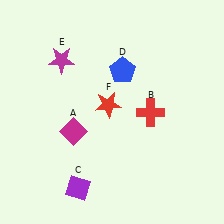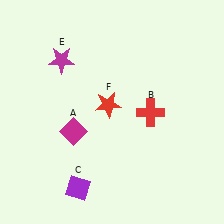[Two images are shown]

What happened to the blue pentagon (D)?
The blue pentagon (D) was removed in Image 2. It was in the top-right area of Image 1.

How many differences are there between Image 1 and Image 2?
There is 1 difference between the two images.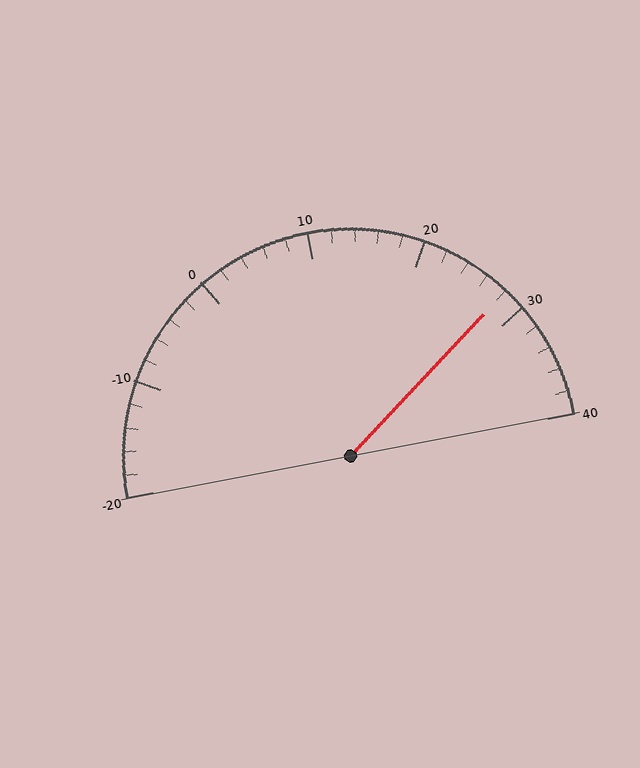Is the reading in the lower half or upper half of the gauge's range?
The reading is in the upper half of the range (-20 to 40).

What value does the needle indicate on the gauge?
The needle indicates approximately 28.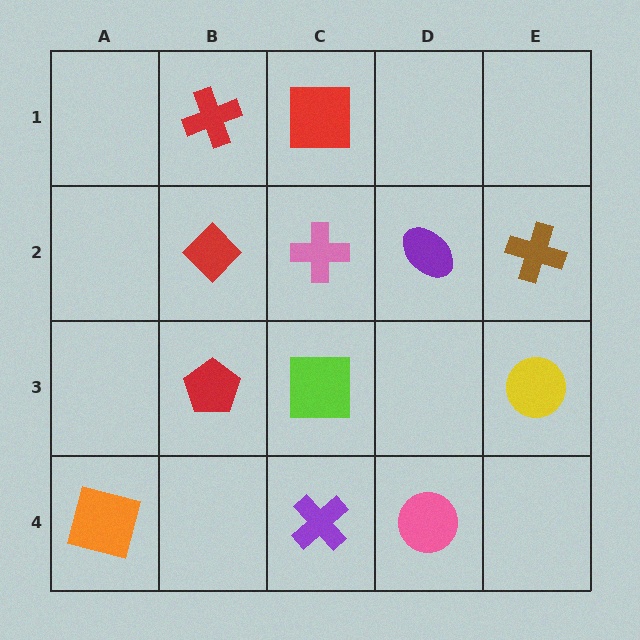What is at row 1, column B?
A red cross.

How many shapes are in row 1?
2 shapes.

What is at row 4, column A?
An orange square.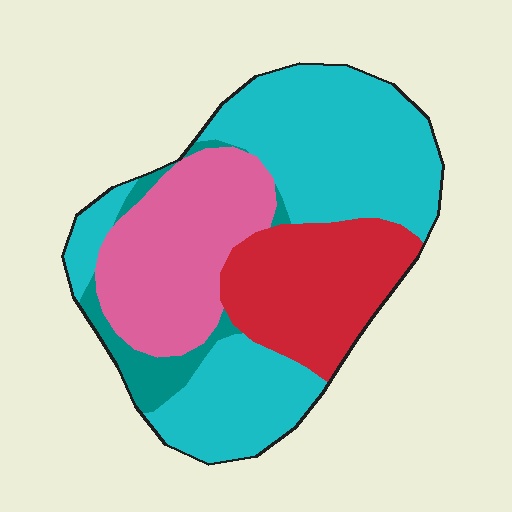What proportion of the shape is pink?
Pink takes up between a sixth and a third of the shape.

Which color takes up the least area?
Teal, at roughly 5%.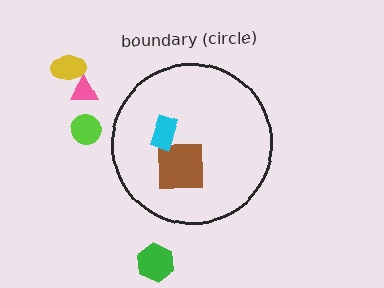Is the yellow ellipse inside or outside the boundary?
Outside.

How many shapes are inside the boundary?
2 inside, 4 outside.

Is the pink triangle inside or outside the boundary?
Outside.